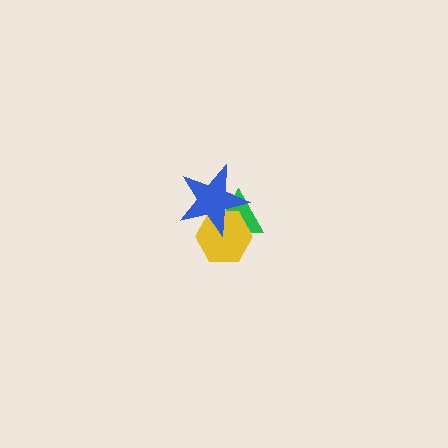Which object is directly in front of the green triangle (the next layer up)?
The yellow hexagon is directly in front of the green triangle.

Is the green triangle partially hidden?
Yes, it is partially covered by another shape.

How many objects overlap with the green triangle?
2 objects overlap with the green triangle.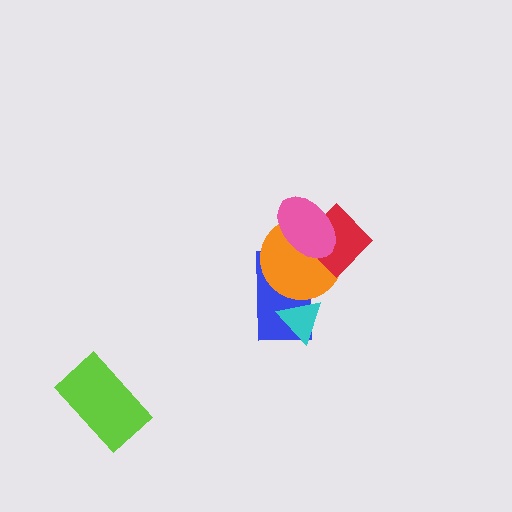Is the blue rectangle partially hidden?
Yes, it is partially covered by another shape.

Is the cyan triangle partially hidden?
No, no other shape covers it.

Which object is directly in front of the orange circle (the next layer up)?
The red diamond is directly in front of the orange circle.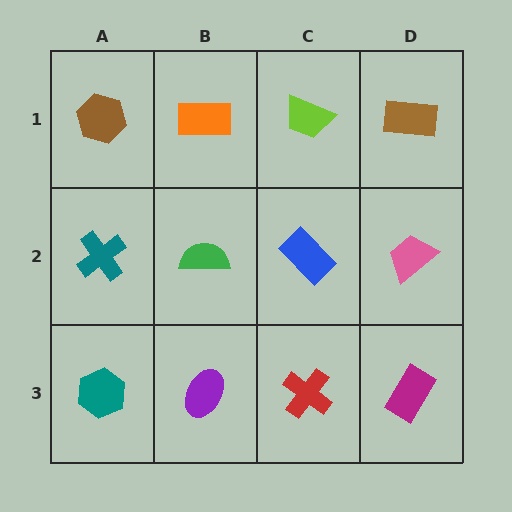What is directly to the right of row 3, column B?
A red cross.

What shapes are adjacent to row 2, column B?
An orange rectangle (row 1, column B), a purple ellipse (row 3, column B), a teal cross (row 2, column A), a blue rectangle (row 2, column C).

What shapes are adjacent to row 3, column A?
A teal cross (row 2, column A), a purple ellipse (row 3, column B).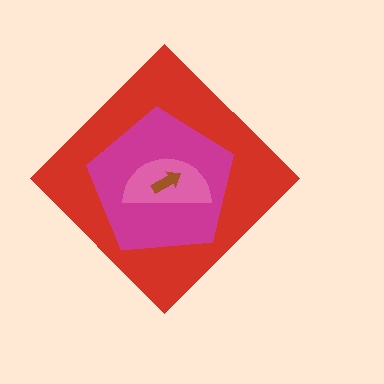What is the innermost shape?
The brown arrow.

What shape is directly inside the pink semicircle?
The brown arrow.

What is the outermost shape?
The red diamond.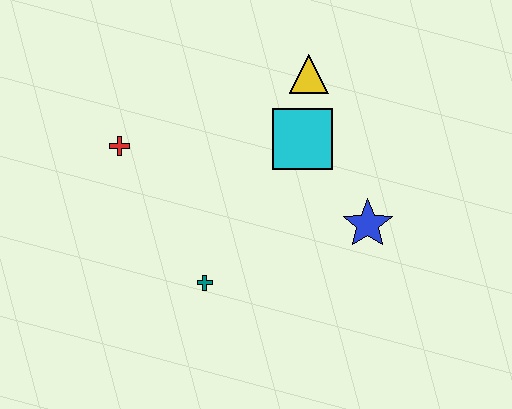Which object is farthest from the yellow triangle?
The teal cross is farthest from the yellow triangle.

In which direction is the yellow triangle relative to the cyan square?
The yellow triangle is above the cyan square.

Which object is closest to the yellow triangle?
The cyan square is closest to the yellow triangle.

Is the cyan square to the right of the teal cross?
Yes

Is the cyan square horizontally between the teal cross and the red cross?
No